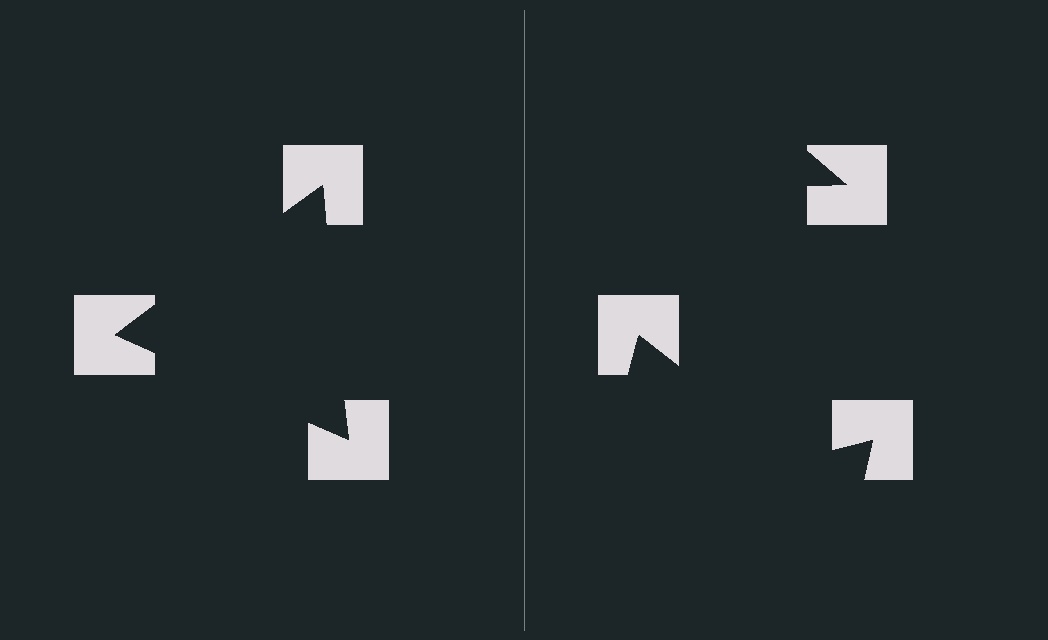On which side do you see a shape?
An illusory triangle appears on the left side. On the right side the wedge cuts are rotated, so no coherent shape forms.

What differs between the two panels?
The notched squares are positioned identically on both sides; only the wedge orientations differ. On the left they align to a triangle; on the right they are misaligned.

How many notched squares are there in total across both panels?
6 — 3 on each side.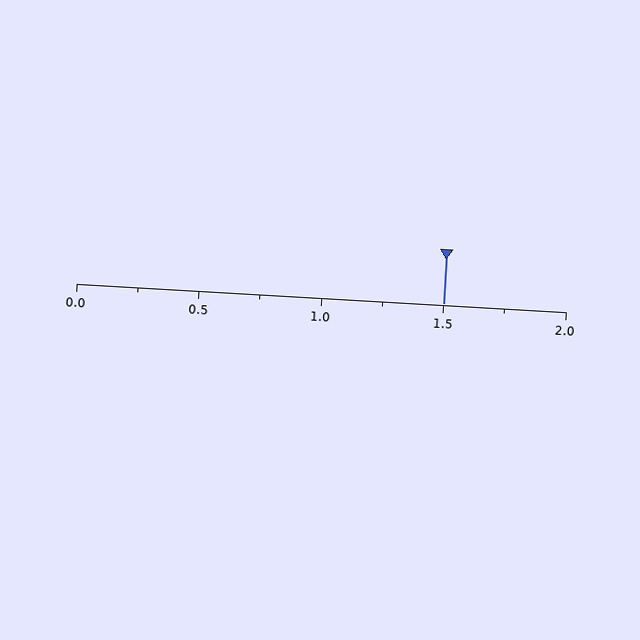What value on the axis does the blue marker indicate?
The marker indicates approximately 1.5.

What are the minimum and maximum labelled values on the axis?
The axis runs from 0.0 to 2.0.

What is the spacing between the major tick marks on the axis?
The major ticks are spaced 0.5 apart.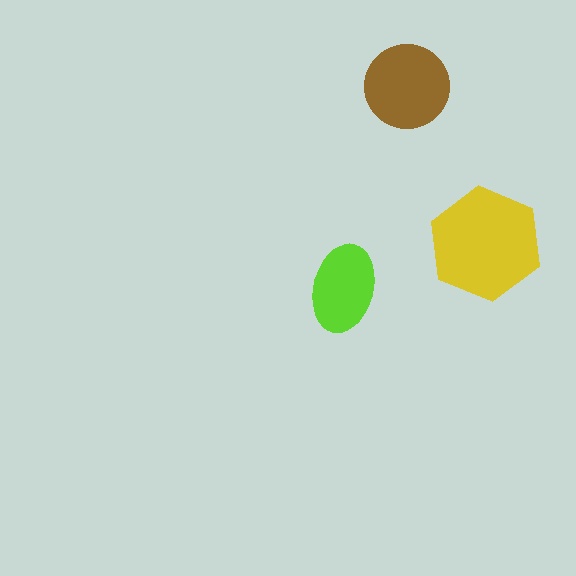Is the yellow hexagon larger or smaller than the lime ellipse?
Larger.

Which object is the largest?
The yellow hexagon.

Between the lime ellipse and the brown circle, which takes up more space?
The brown circle.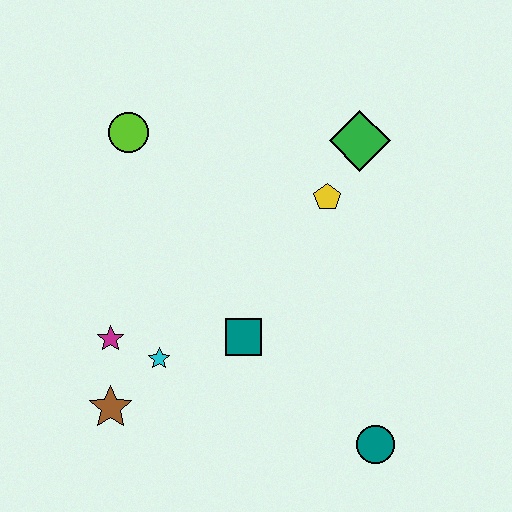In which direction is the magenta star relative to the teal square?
The magenta star is to the left of the teal square.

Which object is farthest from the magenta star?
The green diamond is farthest from the magenta star.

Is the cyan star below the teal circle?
No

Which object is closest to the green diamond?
The yellow pentagon is closest to the green diamond.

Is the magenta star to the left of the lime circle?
Yes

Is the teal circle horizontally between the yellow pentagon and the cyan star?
No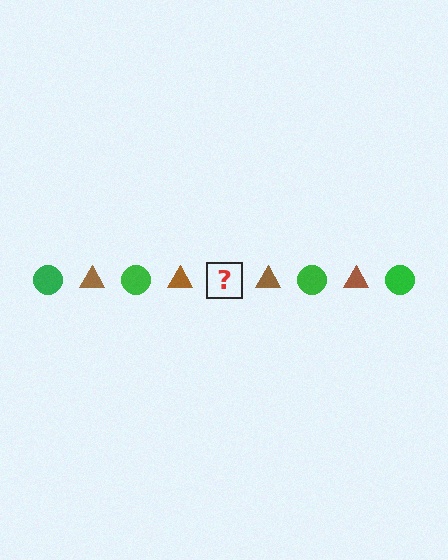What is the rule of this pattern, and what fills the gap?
The rule is that the pattern alternates between green circle and brown triangle. The gap should be filled with a green circle.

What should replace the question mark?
The question mark should be replaced with a green circle.